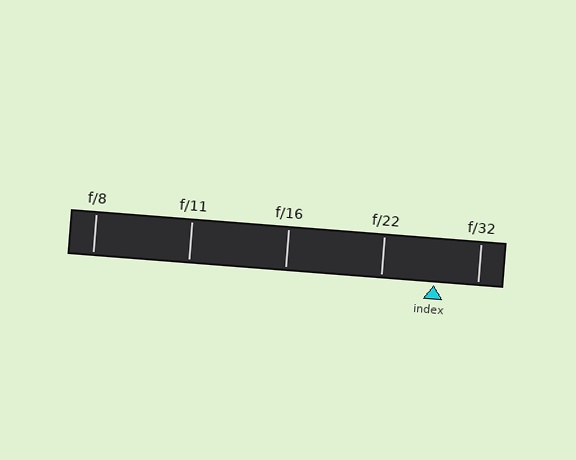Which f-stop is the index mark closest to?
The index mark is closest to f/32.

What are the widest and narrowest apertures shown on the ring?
The widest aperture shown is f/8 and the narrowest is f/32.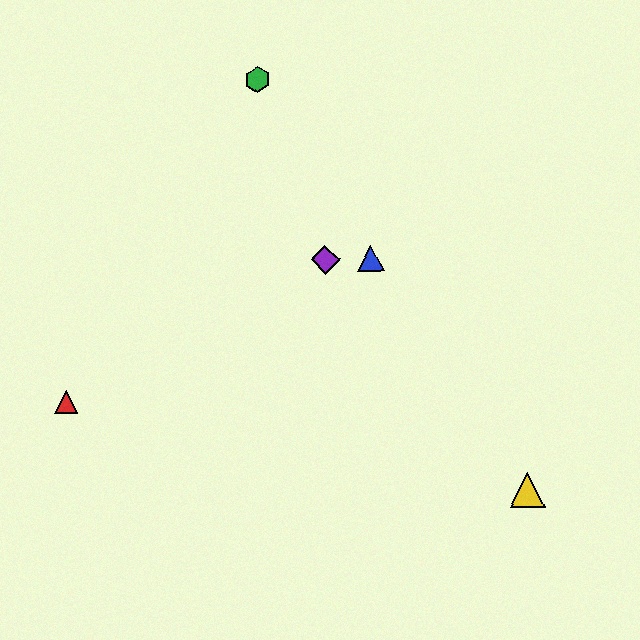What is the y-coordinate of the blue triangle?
The blue triangle is at y≈259.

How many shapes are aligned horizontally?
2 shapes (the blue triangle, the purple diamond) are aligned horizontally.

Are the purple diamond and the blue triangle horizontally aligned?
Yes, both are at y≈260.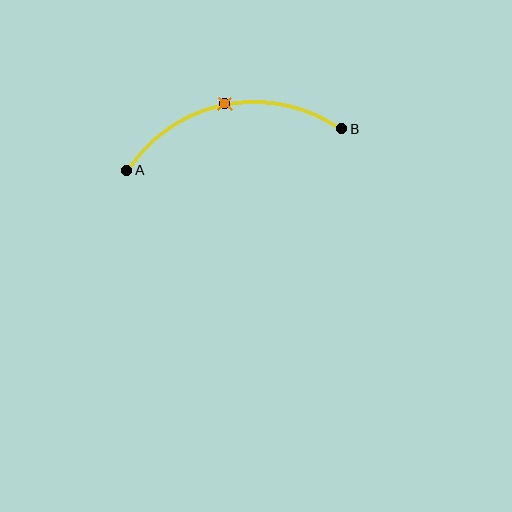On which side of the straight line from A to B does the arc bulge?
The arc bulges above the straight line connecting A and B.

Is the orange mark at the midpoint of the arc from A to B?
Yes. The orange mark lies on the arc at equal arc-length from both A and B — it is the arc midpoint.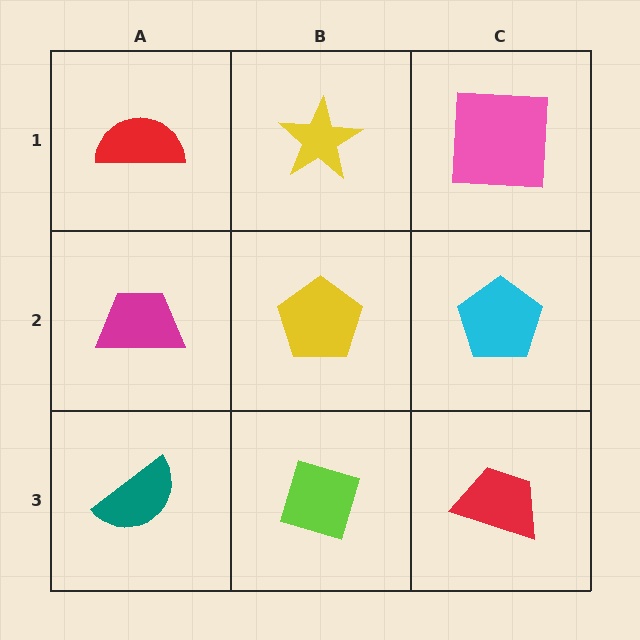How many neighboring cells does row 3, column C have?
2.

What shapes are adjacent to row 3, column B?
A yellow pentagon (row 2, column B), a teal semicircle (row 3, column A), a red trapezoid (row 3, column C).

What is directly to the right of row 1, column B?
A pink square.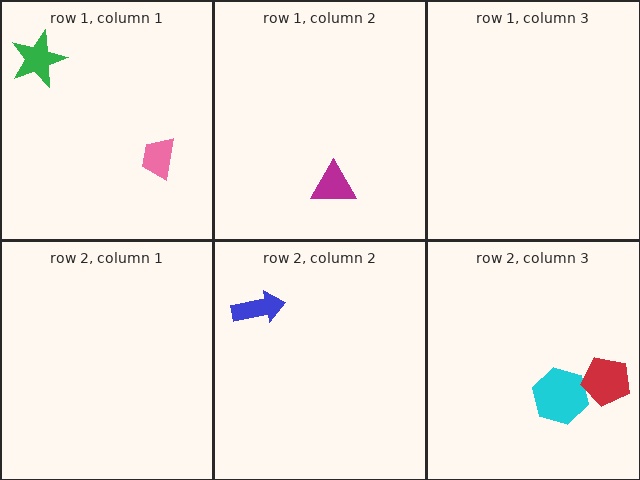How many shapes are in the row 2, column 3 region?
2.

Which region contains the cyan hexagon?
The row 2, column 3 region.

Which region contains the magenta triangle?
The row 1, column 2 region.